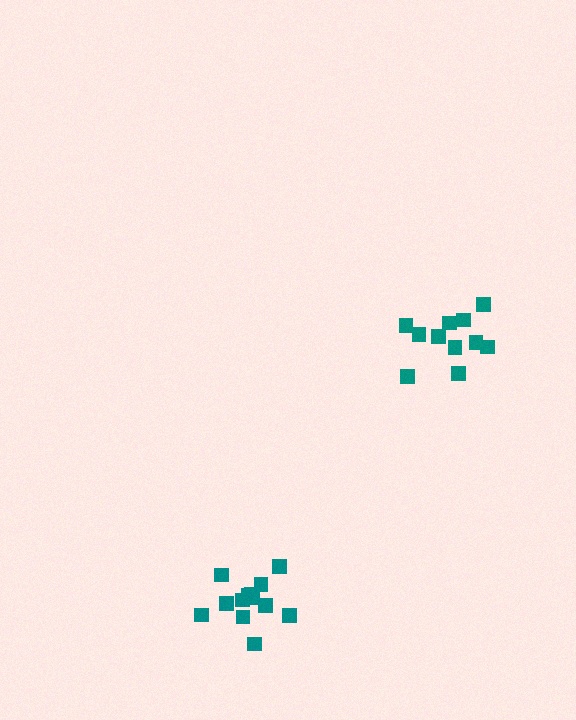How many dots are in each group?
Group 1: 13 dots, Group 2: 11 dots (24 total).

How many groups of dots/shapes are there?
There are 2 groups.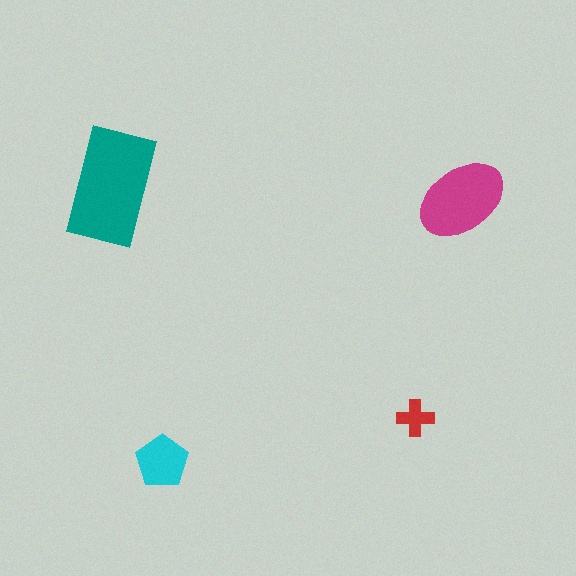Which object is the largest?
The teal rectangle.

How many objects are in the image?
There are 4 objects in the image.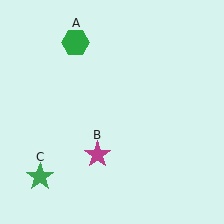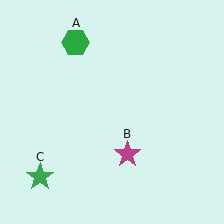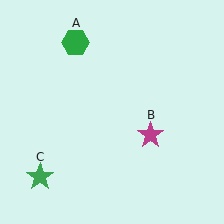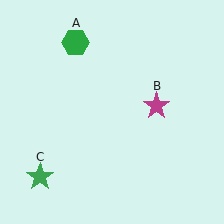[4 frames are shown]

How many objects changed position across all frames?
1 object changed position: magenta star (object B).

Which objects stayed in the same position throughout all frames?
Green hexagon (object A) and green star (object C) remained stationary.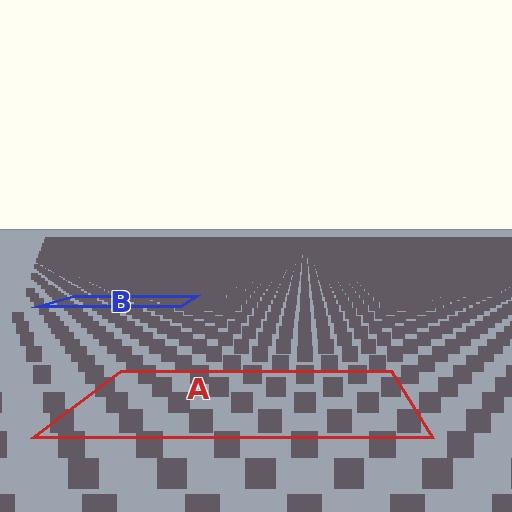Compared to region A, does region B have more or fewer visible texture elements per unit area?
Region B has more texture elements per unit area — they are packed more densely because it is farther away.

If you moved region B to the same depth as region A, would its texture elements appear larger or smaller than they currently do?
They would appear larger. At a closer depth, the same texture elements are projected at a bigger on-screen size.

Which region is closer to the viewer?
Region A is closer. The texture elements there are larger and more spread out.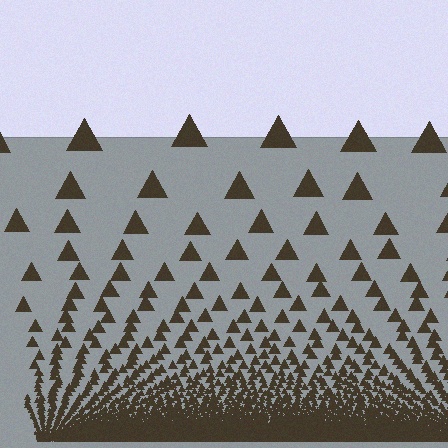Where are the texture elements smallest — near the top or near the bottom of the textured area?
Near the bottom.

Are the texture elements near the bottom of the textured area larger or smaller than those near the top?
Smaller. The gradient is inverted — elements near the bottom are smaller and denser.